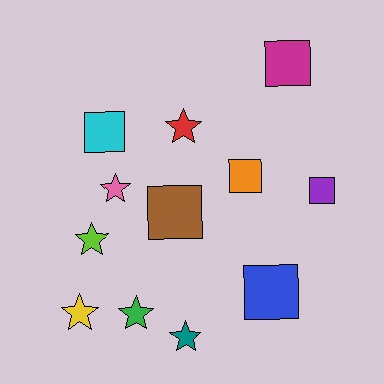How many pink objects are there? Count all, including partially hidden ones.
There is 1 pink object.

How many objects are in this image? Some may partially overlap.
There are 12 objects.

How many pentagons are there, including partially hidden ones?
There are no pentagons.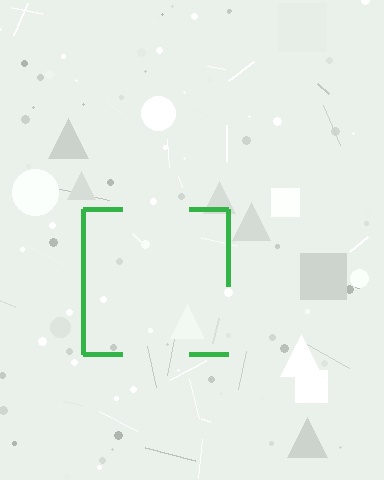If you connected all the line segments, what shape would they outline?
They would outline a square.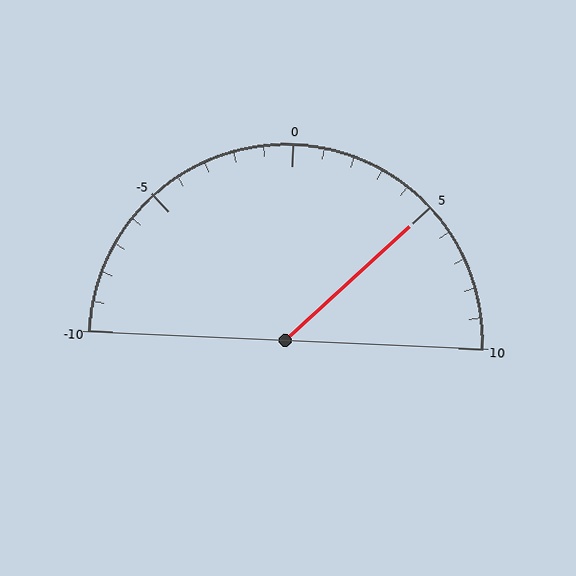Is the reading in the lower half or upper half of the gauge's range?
The reading is in the upper half of the range (-10 to 10).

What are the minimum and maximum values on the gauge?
The gauge ranges from -10 to 10.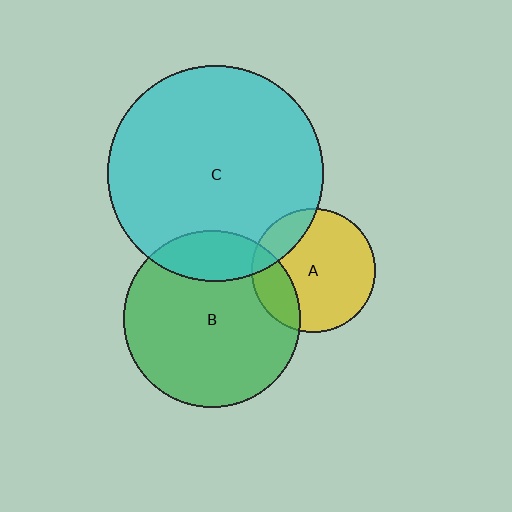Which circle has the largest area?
Circle C (cyan).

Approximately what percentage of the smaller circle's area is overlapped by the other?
Approximately 15%.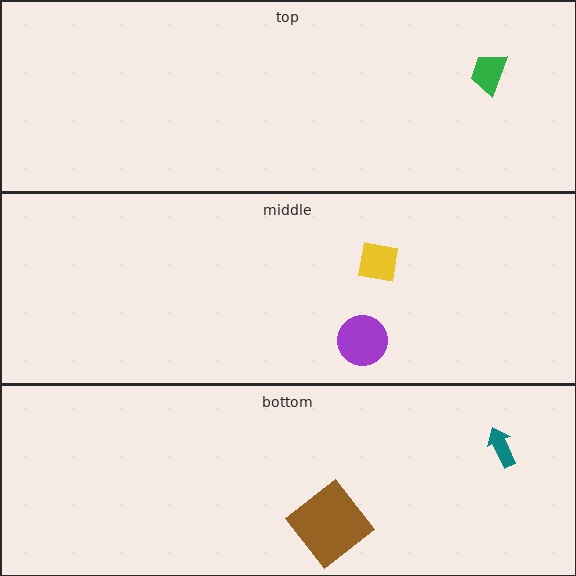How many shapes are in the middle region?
2.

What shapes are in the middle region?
The purple circle, the yellow square.